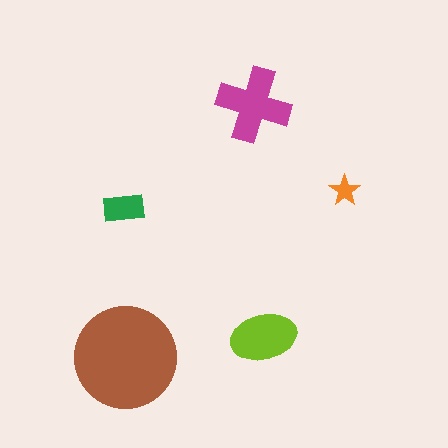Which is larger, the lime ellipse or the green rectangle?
The lime ellipse.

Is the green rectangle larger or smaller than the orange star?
Larger.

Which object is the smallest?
The orange star.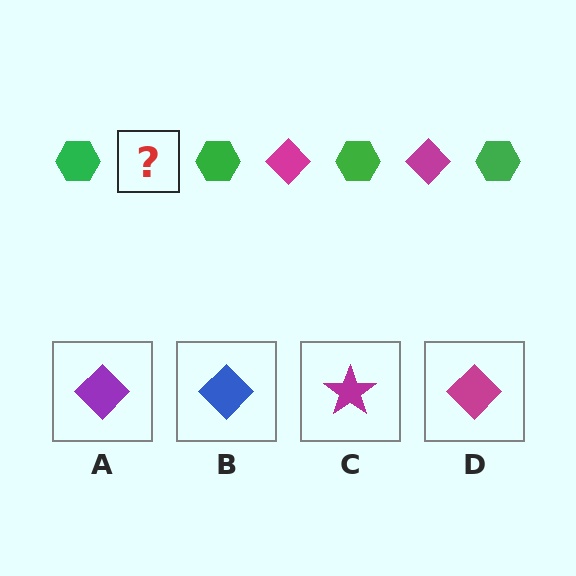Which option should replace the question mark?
Option D.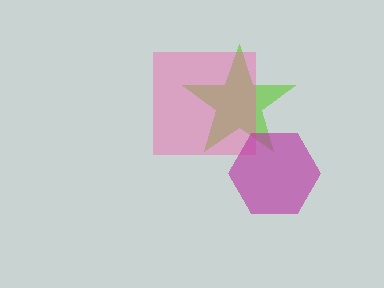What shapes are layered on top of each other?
The layered shapes are: a lime star, a pink square, a magenta hexagon.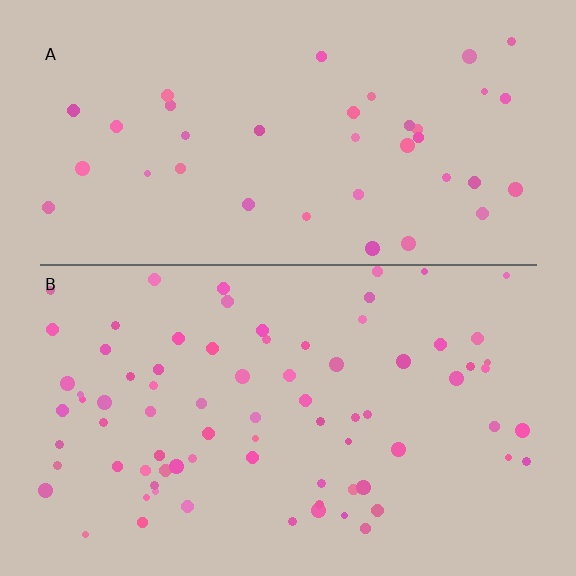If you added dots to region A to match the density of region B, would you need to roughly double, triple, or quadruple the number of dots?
Approximately double.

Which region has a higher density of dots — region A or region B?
B (the bottom).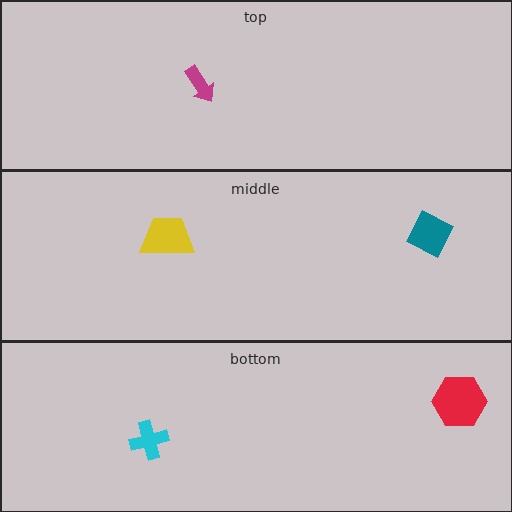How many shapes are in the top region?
1.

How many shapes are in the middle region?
2.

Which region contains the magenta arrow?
The top region.